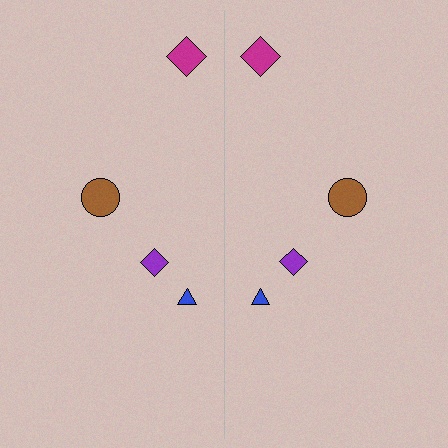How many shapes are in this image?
There are 8 shapes in this image.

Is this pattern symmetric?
Yes, this pattern has bilateral (reflection) symmetry.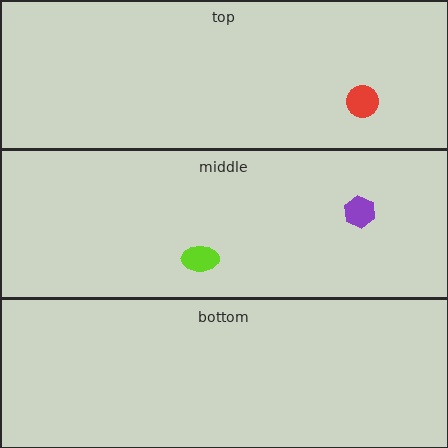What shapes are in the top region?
The red circle.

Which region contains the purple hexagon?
The middle region.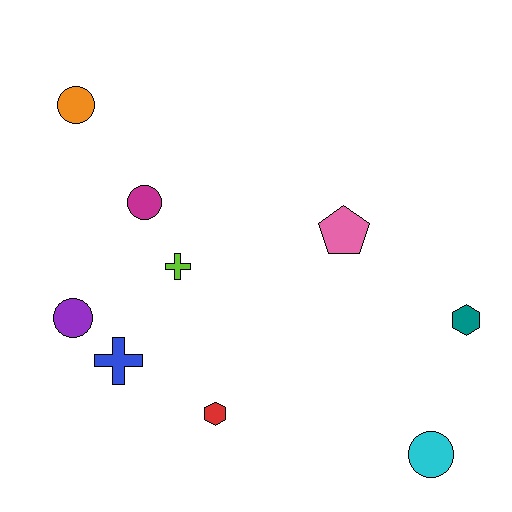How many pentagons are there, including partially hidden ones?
There is 1 pentagon.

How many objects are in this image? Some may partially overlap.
There are 9 objects.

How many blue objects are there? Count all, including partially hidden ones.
There is 1 blue object.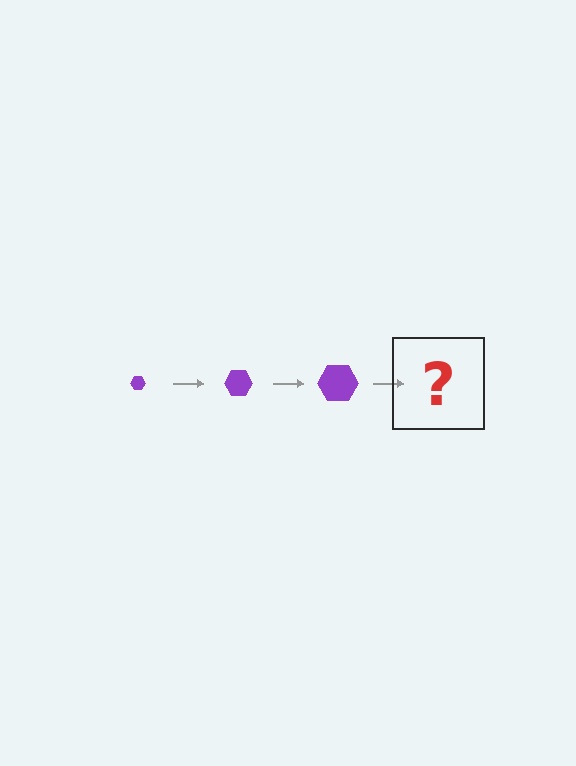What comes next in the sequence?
The next element should be a purple hexagon, larger than the previous one.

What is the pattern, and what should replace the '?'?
The pattern is that the hexagon gets progressively larger each step. The '?' should be a purple hexagon, larger than the previous one.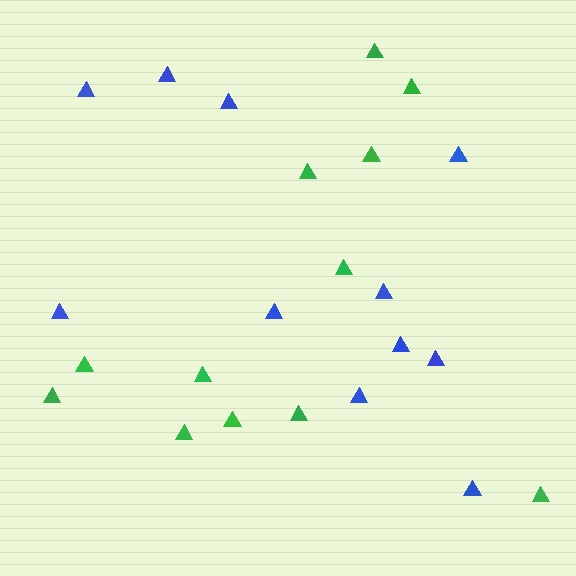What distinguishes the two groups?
There are 2 groups: one group of blue triangles (11) and one group of green triangles (12).